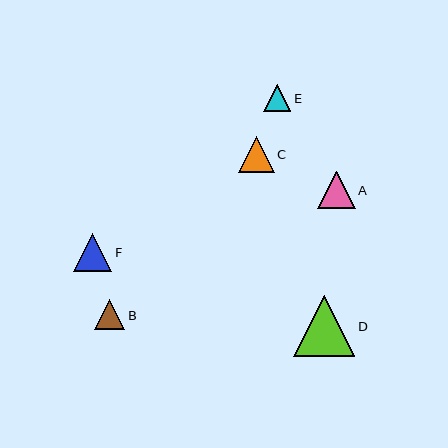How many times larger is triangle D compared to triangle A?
Triangle D is approximately 1.7 times the size of triangle A.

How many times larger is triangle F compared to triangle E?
Triangle F is approximately 1.4 times the size of triangle E.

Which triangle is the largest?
Triangle D is the largest with a size of approximately 62 pixels.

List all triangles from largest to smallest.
From largest to smallest: D, F, A, C, B, E.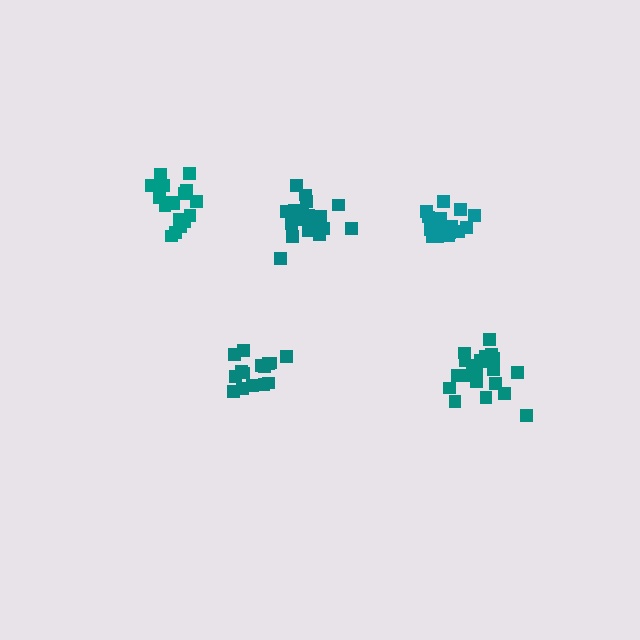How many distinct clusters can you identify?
There are 5 distinct clusters.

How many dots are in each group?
Group 1: 15 dots, Group 2: 15 dots, Group 3: 21 dots, Group 4: 18 dots, Group 5: 19 dots (88 total).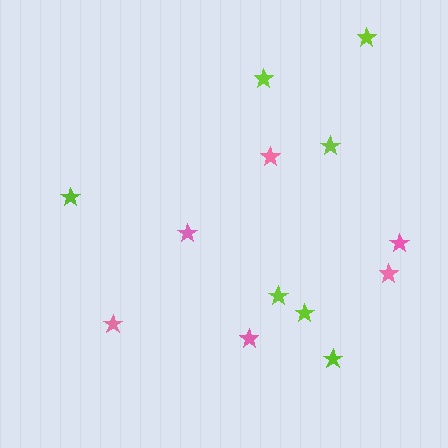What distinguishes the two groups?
There are 2 groups: one group of pink stars (6) and one group of lime stars (7).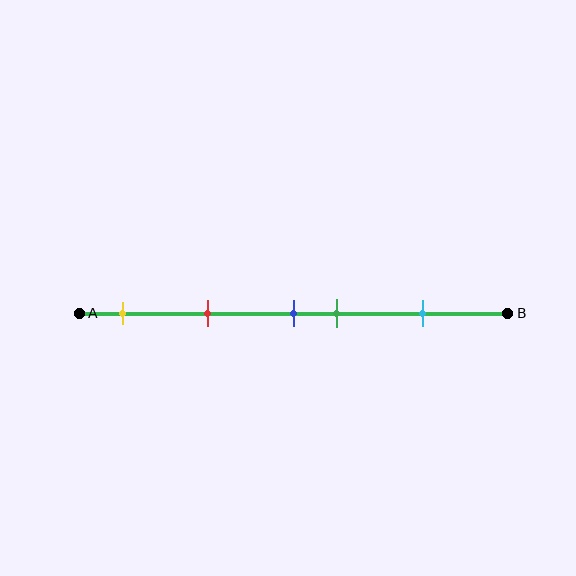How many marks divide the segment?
There are 5 marks dividing the segment.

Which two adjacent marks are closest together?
The blue and green marks are the closest adjacent pair.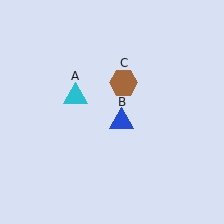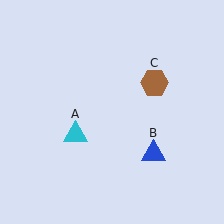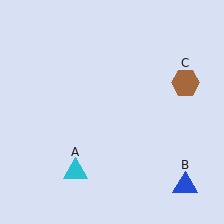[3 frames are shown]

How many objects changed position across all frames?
3 objects changed position: cyan triangle (object A), blue triangle (object B), brown hexagon (object C).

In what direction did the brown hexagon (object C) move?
The brown hexagon (object C) moved right.